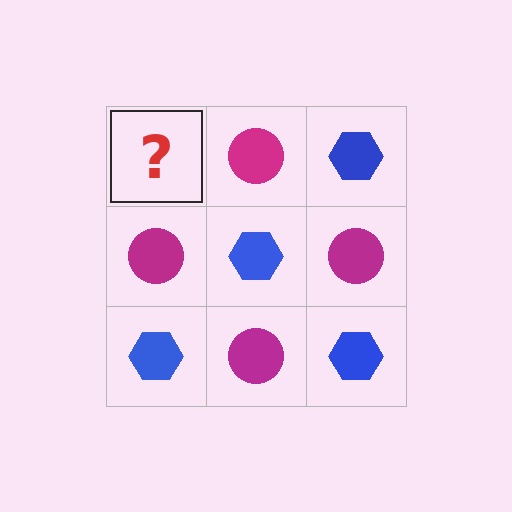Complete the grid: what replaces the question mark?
The question mark should be replaced with a blue hexagon.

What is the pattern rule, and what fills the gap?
The rule is that it alternates blue hexagon and magenta circle in a checkerboard pattern. The gap should be filled with a blue hexagon.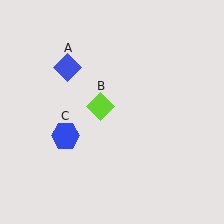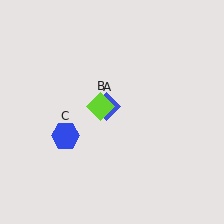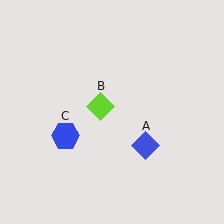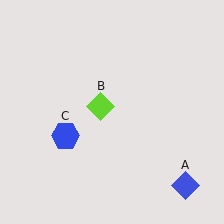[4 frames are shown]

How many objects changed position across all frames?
1 object changed position: blue diamond (object A).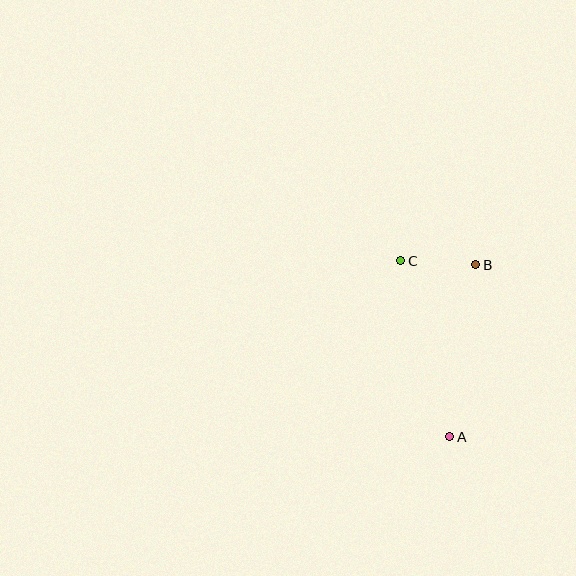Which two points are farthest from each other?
Points A and C are farthest from each other.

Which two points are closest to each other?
Points B and C are closest to each other.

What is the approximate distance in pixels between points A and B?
The distance between A and B is approximately 174 pixels.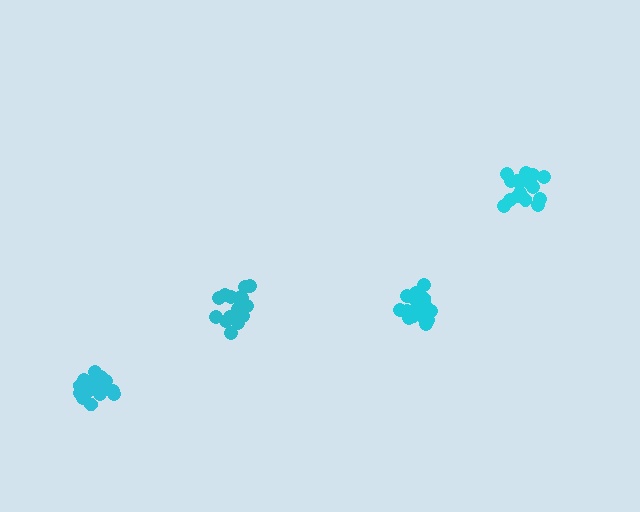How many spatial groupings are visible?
There are 4 spatial groupings.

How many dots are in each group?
Group 1: 18 dots, Group 2: 17 dots, Group 3: 17 dots, Group 4: 16 dots (68 total).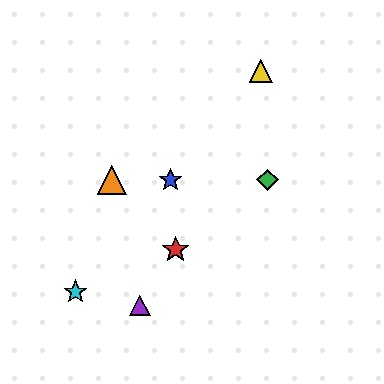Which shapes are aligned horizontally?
The blue star, the green diamond, the orange triangle are aligned horizontally.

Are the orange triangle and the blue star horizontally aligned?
Yes, both are at y≈180.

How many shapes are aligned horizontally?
3 shapes (the blue star, the green diamond, the orange triangle) are aligned horizontally.